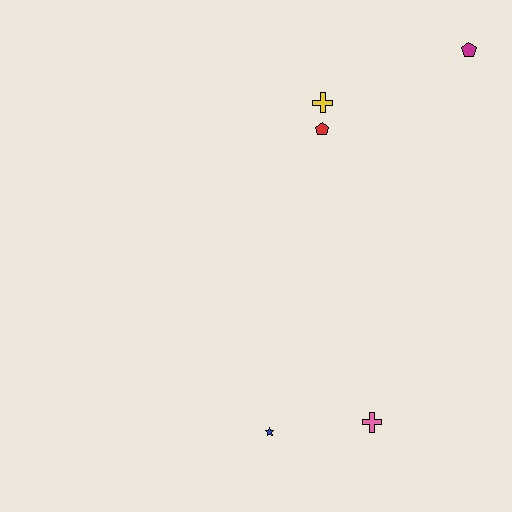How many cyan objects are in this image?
There are no cyan objects.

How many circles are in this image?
There are no circles.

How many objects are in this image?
There are 5 objects.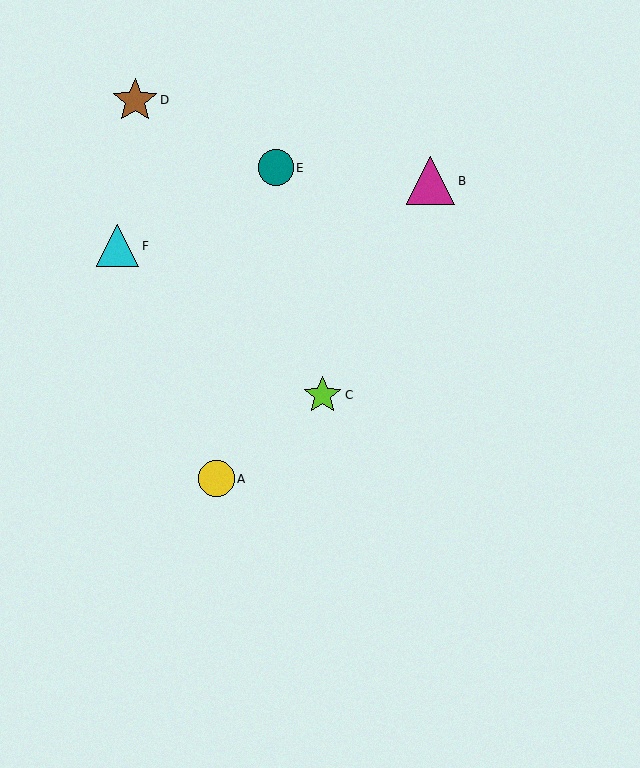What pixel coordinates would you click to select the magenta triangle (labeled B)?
Click at (431, 181) to select the magenta triangle B.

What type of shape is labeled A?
Shape A is a yellow circle.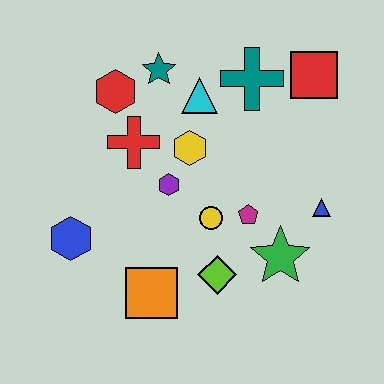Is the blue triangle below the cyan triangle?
Yes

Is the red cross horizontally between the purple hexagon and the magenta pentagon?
No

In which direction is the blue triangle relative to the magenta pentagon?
The blue triangle is to the right of the magenta pentagon.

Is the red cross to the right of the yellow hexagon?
No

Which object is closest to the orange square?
The lime diamond is closest to the orange square.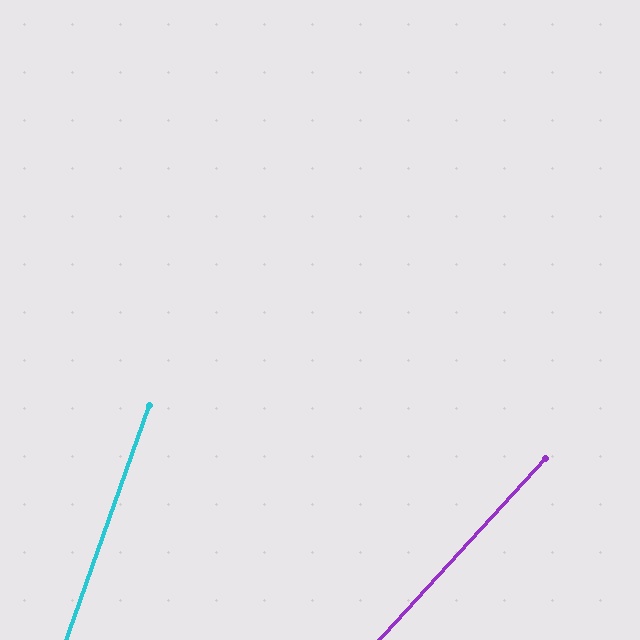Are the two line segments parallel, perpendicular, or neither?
Neither parallel nor perpendicular — they differ by about 23°.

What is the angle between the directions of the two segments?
Approximately 23 degrees.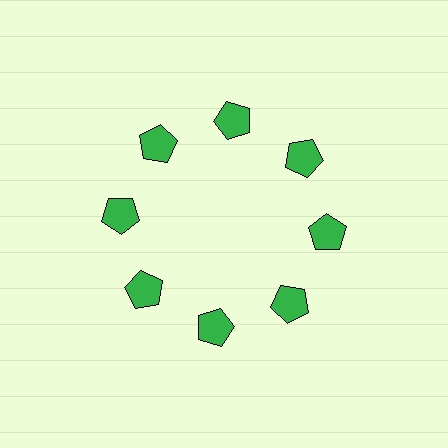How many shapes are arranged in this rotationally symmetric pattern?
There are 8 shapes, arranged in 8 groups of 1.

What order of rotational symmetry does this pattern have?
This pattern has 8-fold rotational symmetry.